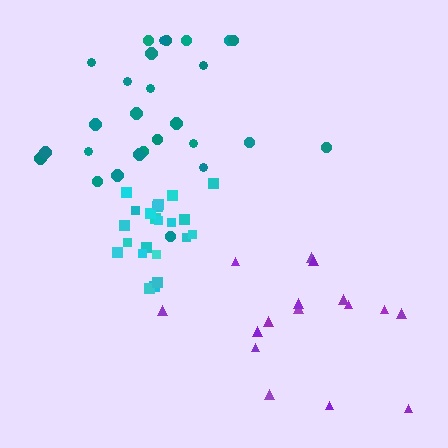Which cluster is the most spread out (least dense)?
Purple.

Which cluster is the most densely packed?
Cyan.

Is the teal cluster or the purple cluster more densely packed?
Teal.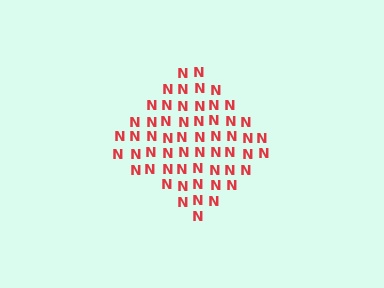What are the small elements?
The small elements are letter N's.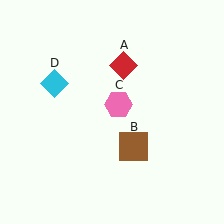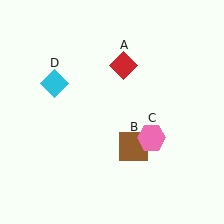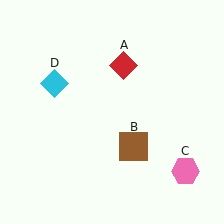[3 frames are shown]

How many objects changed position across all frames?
1 object changed position: pink hexagon (object C).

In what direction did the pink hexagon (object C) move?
The pink hexagon (object C) moved down and to the right.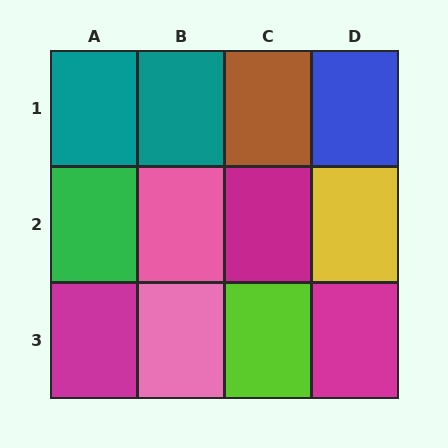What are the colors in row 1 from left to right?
Teal, teal, brown, blue.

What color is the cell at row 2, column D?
Yellow.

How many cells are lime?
1 cell is lime.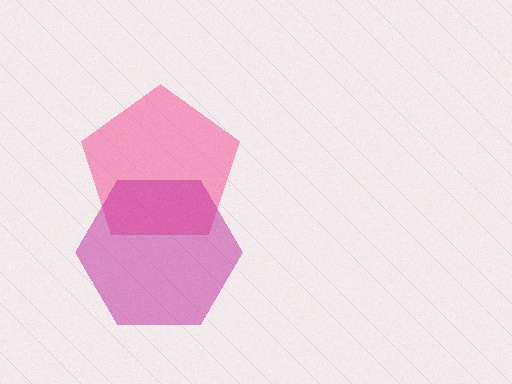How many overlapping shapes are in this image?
There are 2 overlapping shapes in the image.